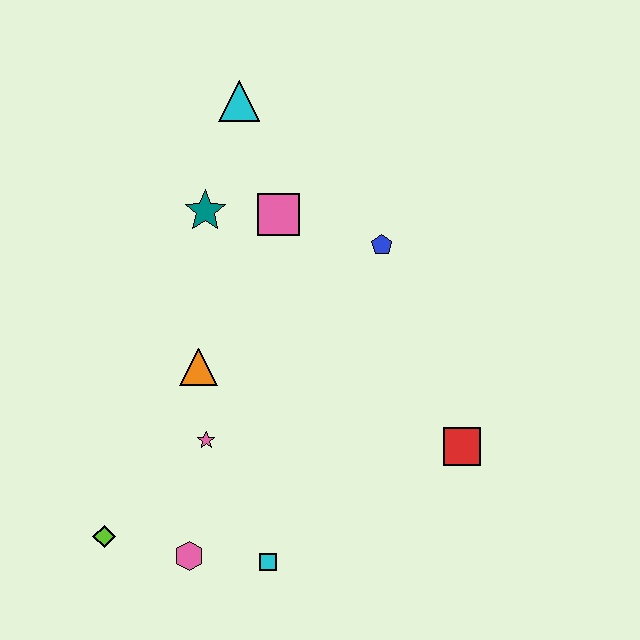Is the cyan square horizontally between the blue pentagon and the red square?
No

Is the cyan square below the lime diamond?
Yes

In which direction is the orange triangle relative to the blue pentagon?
The orange triangle is to the left of the blue pentagon.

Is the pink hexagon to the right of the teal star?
No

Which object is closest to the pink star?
The orange triangle is closest to the pink star.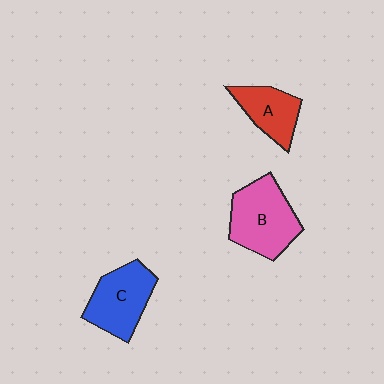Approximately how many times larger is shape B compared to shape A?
Approximately 1.5 times.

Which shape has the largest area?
Shape B (pink).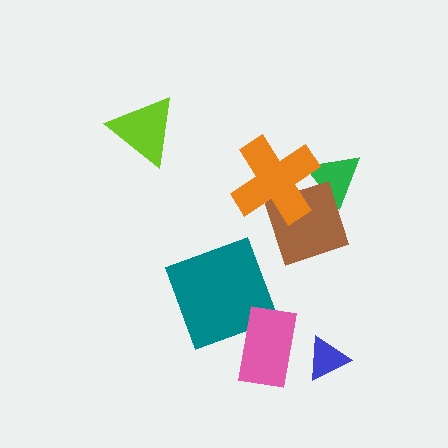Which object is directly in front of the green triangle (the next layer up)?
The brown square is directly in front of the green triangle.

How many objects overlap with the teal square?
1 object overlaps with the teal square.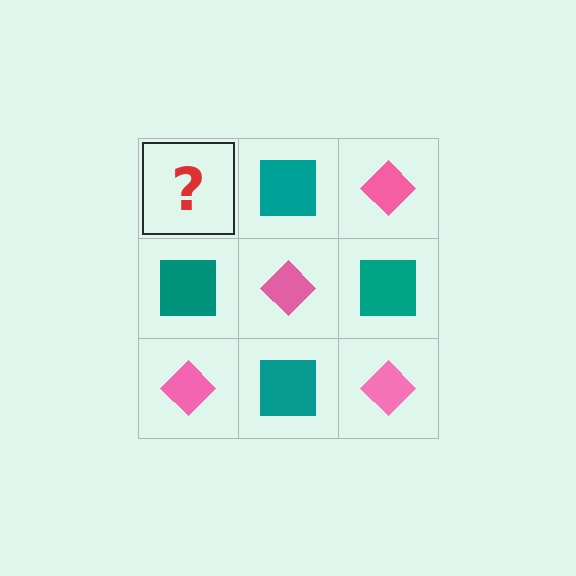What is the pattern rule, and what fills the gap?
The rule is that it alternates pink diamond and teal square in a checkerboard pattern. The gap should be filled with a pink diamond.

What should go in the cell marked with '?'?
The missing cell should contain a pink diamond.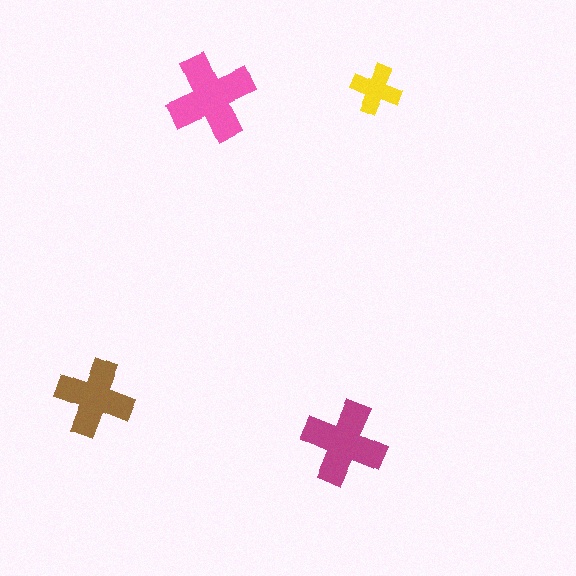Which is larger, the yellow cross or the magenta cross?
The magenta one.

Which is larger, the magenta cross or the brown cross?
The magenta one.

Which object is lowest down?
The magenta cross is bottommost.